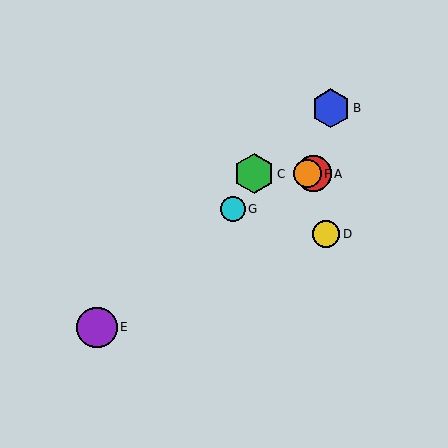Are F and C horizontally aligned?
Yes, both are at y≈174.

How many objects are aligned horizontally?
3 objects (A, C, F) are aligned horizontally.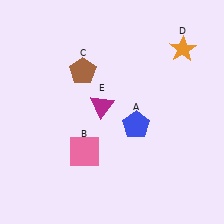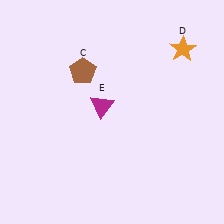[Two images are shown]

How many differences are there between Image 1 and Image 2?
There are 2 differences between the two images.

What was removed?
The pink square (B), the blue pentagon (A) were removed in Image 2.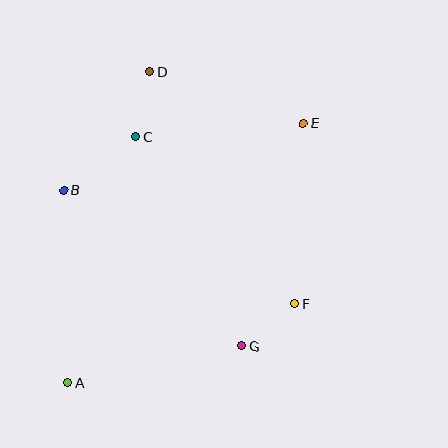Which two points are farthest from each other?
Points A and E are farthest from each other.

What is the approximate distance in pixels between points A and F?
The distance between A and F is approximately 240 pixels.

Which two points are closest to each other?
Points C and D are closest to each other.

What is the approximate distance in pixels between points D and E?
The distance between D and E is approximately 162 pixels.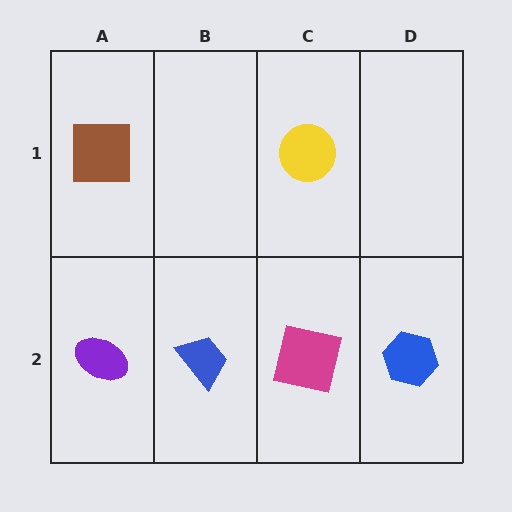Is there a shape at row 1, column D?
No, that cell is empty.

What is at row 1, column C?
A yellow circle.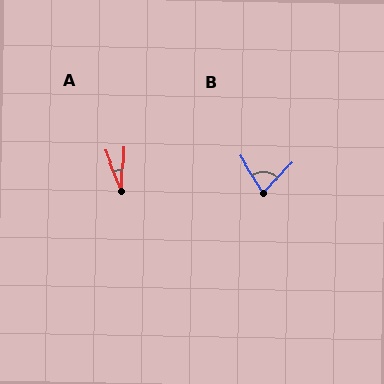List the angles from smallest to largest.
A (25°), B (73°).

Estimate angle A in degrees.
Approximately 25 degrees.